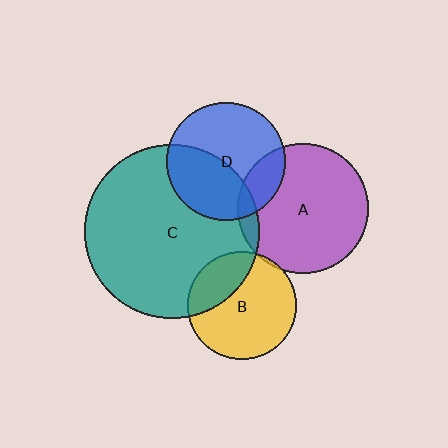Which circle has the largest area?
Circle C (teal).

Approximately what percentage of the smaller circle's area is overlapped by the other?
Approximately 5%.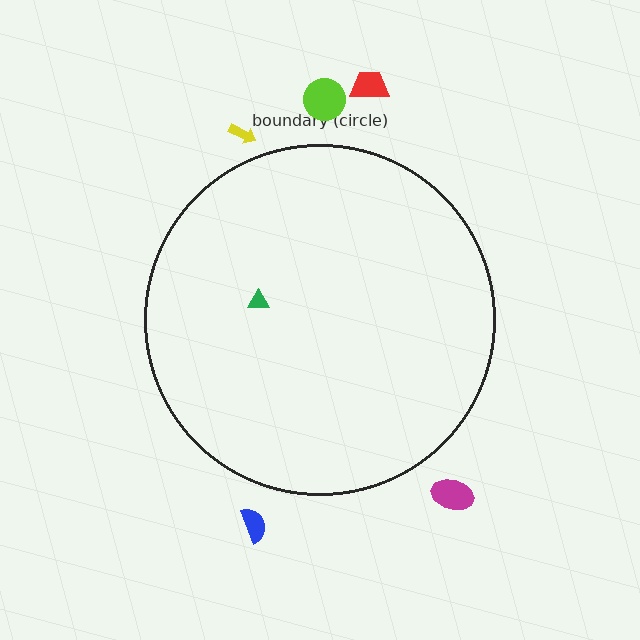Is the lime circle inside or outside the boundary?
Outside.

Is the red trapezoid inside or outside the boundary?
Outside.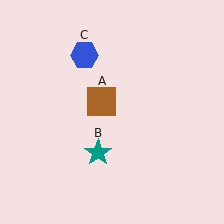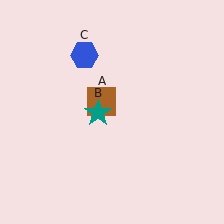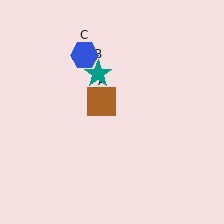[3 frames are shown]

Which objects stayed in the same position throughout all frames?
Brown square (object A) and blue hexagon (object C) remained stationary.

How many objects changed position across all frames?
1 object changed position: teal star (object B).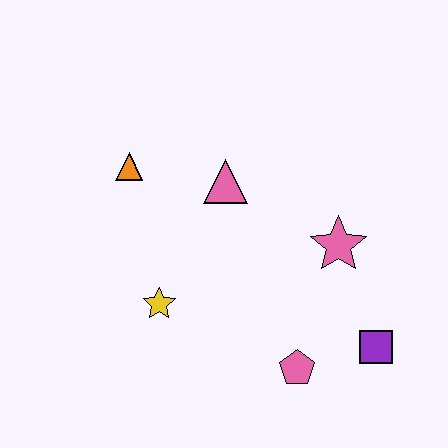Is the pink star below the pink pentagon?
No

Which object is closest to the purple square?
The pink pentagon is closest to the purple square.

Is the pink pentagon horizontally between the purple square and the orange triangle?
Yes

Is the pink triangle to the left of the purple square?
Yes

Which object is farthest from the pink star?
The orange triangle is farthest from the pink star.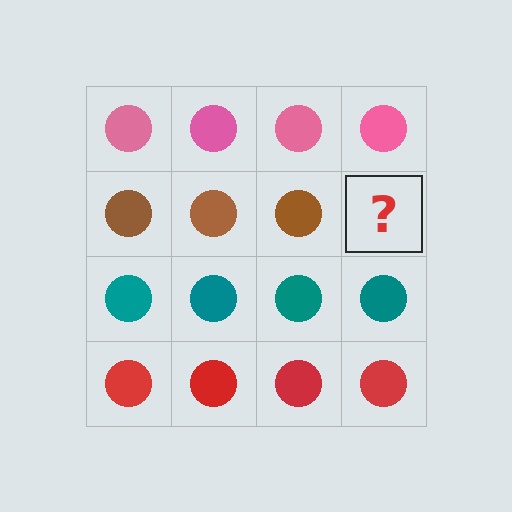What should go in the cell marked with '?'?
The missing cell should contain a brown circle.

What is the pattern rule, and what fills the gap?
The rule is that each row has a consistent color. The gap should be filled with a brown circle.